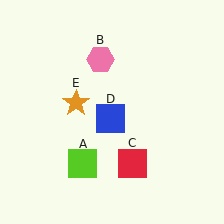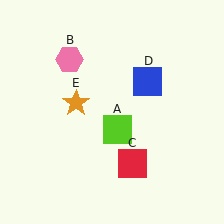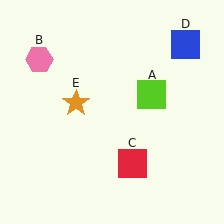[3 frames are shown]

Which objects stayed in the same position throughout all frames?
Red square (object C) and orange star (object E) remained stationary.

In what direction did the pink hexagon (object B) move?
The pink hexagon (object B) moved left.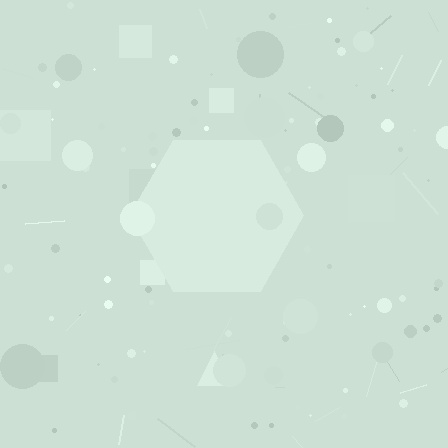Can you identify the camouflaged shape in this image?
The camouflaged shape is a hexagon.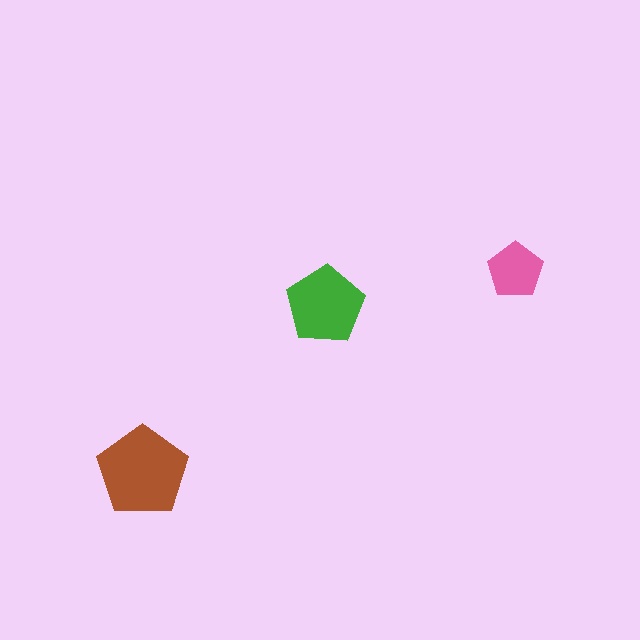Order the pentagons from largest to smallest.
the brown one, the green one, the pink one.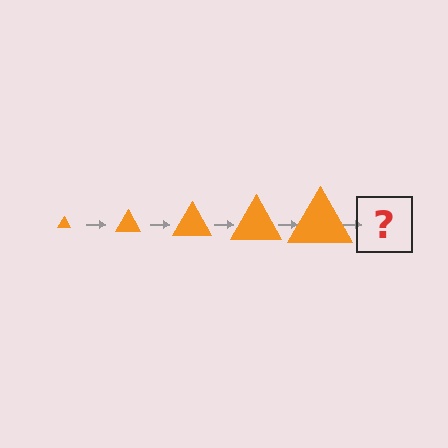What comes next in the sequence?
The next element should be an orange triangle, larger than the previous one.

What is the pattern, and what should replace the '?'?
The pattern is that the triangle gets progressively larger each step. The '?' should be an orange triangle, larger than the previous one.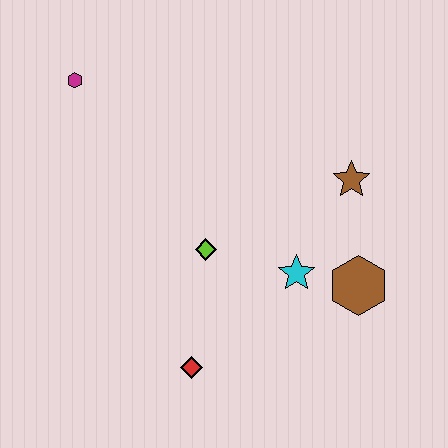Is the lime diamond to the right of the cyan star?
No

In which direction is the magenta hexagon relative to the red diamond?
The magenta hexagon is above the red diamond.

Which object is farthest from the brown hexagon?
The magenta hexagon is farthest from the brown hexagon.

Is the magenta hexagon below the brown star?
No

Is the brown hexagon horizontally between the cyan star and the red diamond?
No